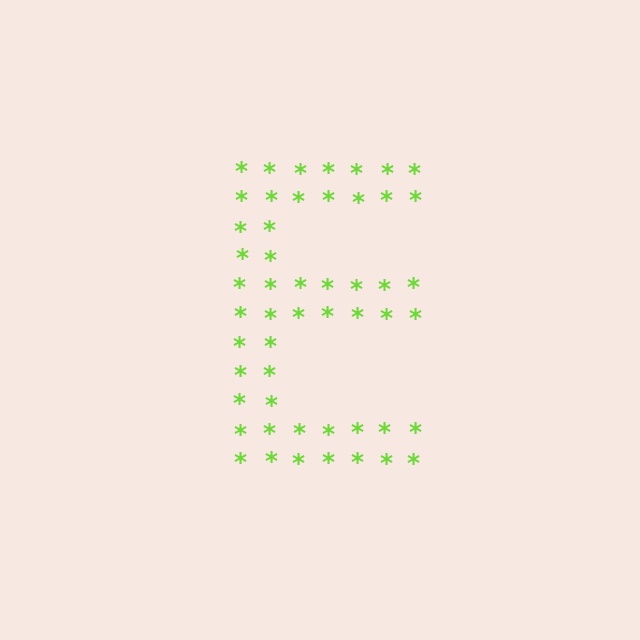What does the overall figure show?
The overall figure shows the letter E.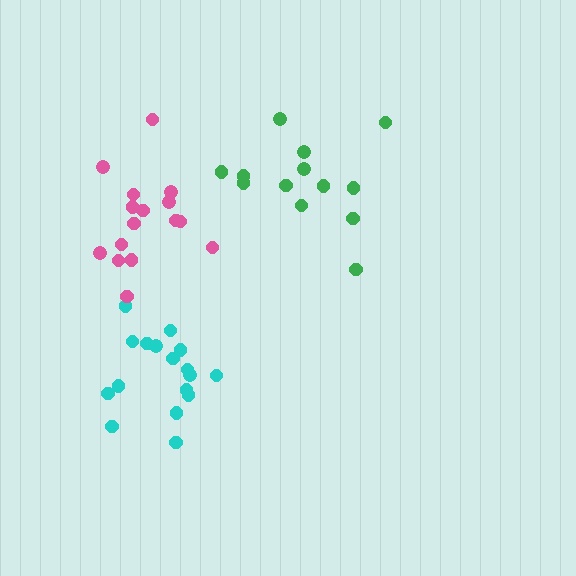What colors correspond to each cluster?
The clusters are colored: green, cyan, pink.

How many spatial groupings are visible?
There are 3 spatial groupings.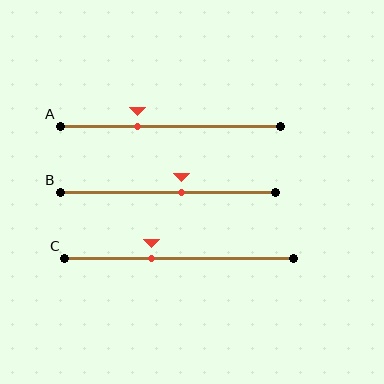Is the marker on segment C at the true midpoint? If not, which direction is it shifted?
No, the marker on segment C is shifted to the left by about 12% of the segment length.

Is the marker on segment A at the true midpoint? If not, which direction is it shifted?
No, the marker on segment A is shifted to the left by about 15% of the segment length.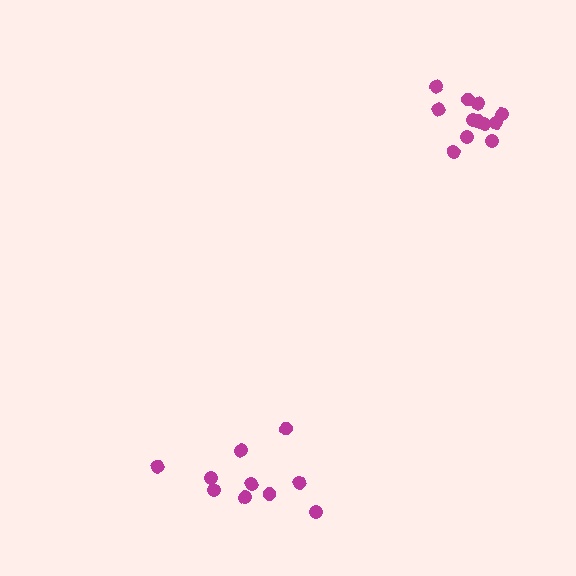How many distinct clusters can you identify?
There are 2 distinct clusters.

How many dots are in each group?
Group 1: 10 dots, Group 2: 12 dots (22 total).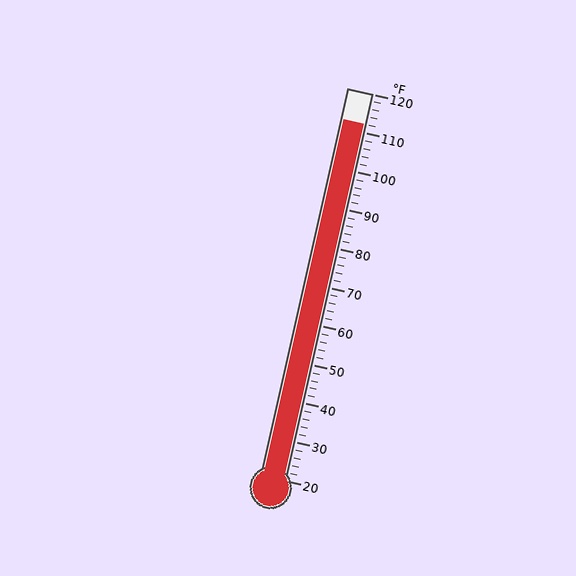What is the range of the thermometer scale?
The thermometer scale ranges from 20°F to 120°F.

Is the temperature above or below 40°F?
The temperature is above 40°F.